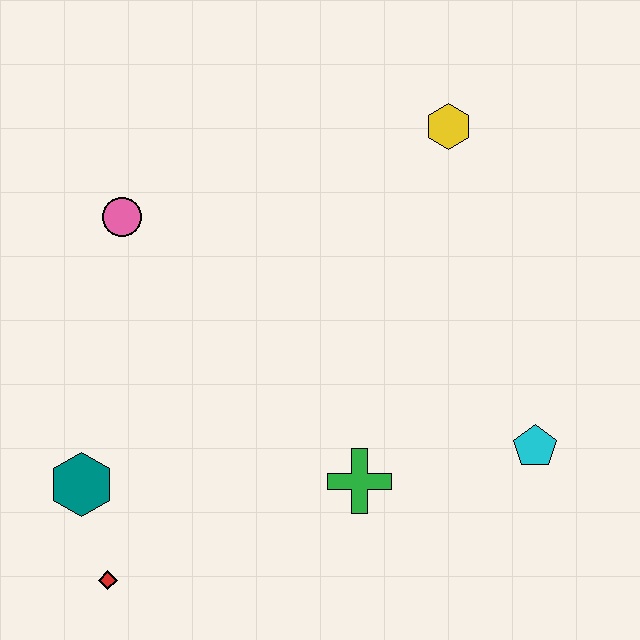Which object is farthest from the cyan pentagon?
The pink circle is farthest from the cyan pentagon.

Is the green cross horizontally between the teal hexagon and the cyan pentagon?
Yes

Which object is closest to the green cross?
The cyan pentagon is closest to the green cross.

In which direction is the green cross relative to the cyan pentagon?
The green cross is to the left of the cyan pentagon.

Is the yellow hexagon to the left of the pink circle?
No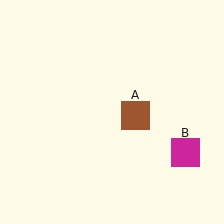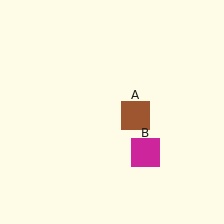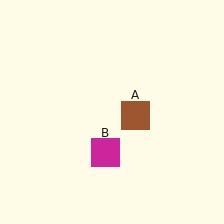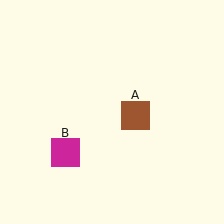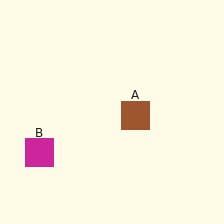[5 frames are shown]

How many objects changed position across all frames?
1 object changed position: magenta square (object B).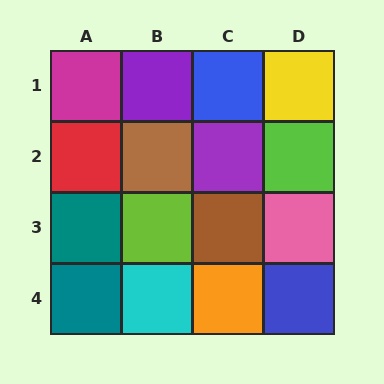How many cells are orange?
1 cell is orange.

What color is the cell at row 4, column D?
Blue.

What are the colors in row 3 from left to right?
Teal, lime, brown, pink.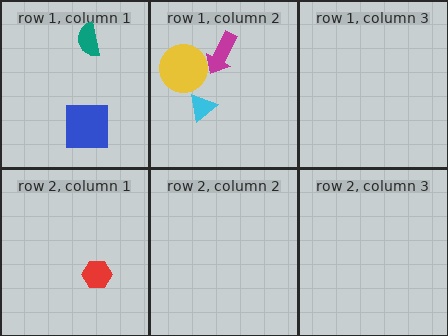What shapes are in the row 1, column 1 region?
The blue square, the teal semicircle.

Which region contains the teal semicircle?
The row 1, column 1 region.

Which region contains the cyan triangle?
The row 1, column 2 region.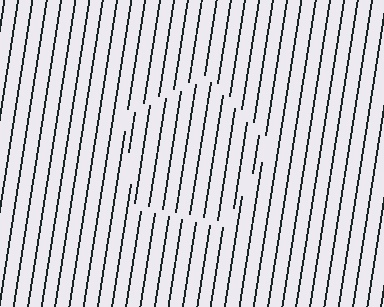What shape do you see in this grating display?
An illusory pentagon. The interior of the shape contains the same grating, shifted by half a period — the contour is defined by the phase discontinuity where line-ends from the inner and outer gratings abut.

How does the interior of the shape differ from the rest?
The interior of the shape contains the same grating, shifted by half a period — the contour is defined by the phase discontinuity where line-ends from the inner and outer gratings abut.